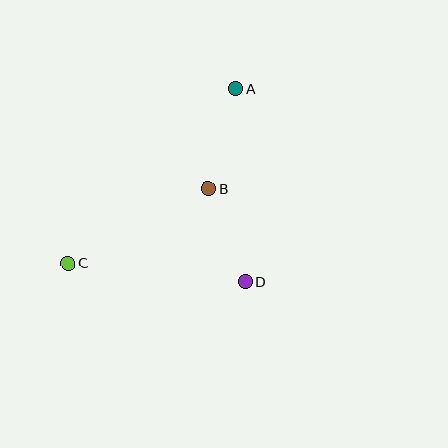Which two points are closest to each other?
Points B and D are closest to each other.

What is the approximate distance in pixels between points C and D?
The distance between C and D is approximately 178 pixels.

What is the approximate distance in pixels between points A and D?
The distance between A and D is approximately 193 pixels.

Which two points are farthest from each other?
Points A and C are farthest from each other.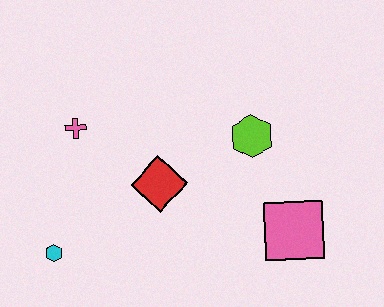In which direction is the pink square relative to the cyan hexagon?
The pink square is to the right of the cyan hexagon.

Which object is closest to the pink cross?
The red diamond is closest to the pink cross.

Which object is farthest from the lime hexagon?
The cyan hexagon is farthest from the lime hexagon.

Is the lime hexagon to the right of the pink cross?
Yes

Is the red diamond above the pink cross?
No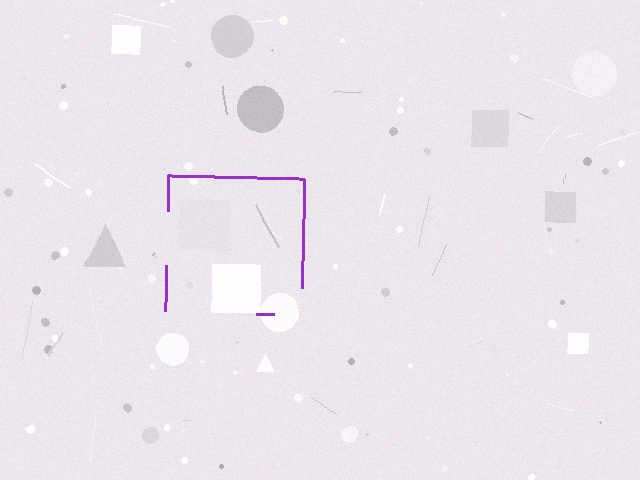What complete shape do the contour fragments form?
The contour fragments form a square.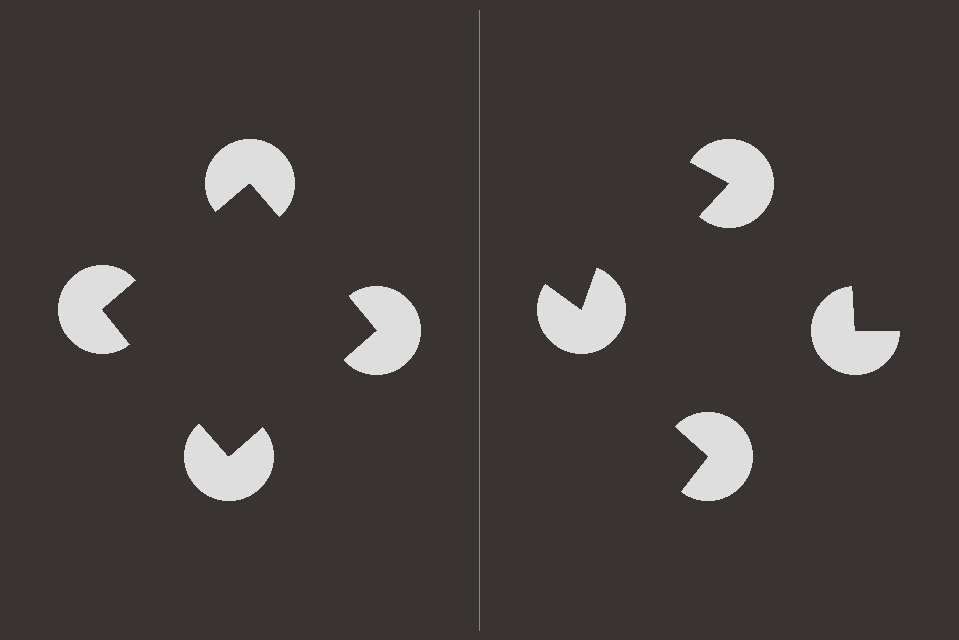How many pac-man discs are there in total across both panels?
8 — 4 on each side.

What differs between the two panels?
The pac-man discs are positioned identically on both sides; only the wedge orientations differ. On the left they align to a square; on the right they are misaligned.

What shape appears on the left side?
An illusory square.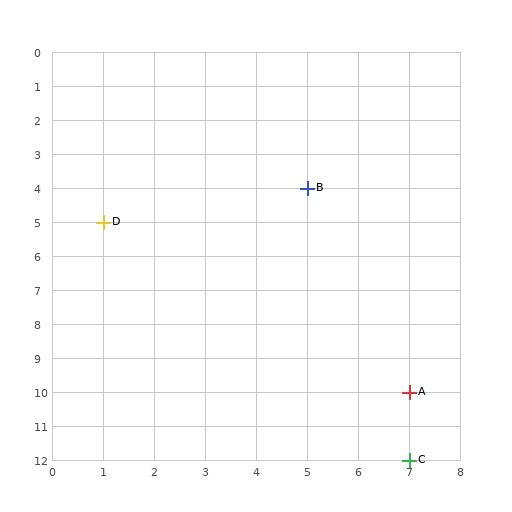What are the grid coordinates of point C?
Point C is at grid coordinates (7, 12).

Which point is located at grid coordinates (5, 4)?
Point B is at (5, 4).